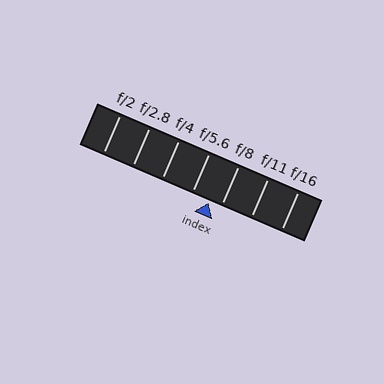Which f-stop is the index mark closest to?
The index mark is closest to f/8.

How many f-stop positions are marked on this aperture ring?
There are 7 f-stop positions marked.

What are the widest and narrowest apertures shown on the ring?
The widest aperture shown is f/2 and the narrowest is f/16.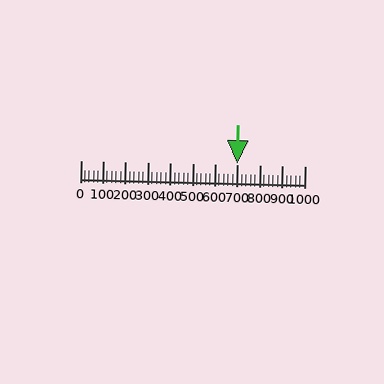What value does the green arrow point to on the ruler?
The green arrow points to approximately 700.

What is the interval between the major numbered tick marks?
The major tick marks are spaced 100 units apart.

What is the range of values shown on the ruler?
The ruler shows values from 0 to 1000.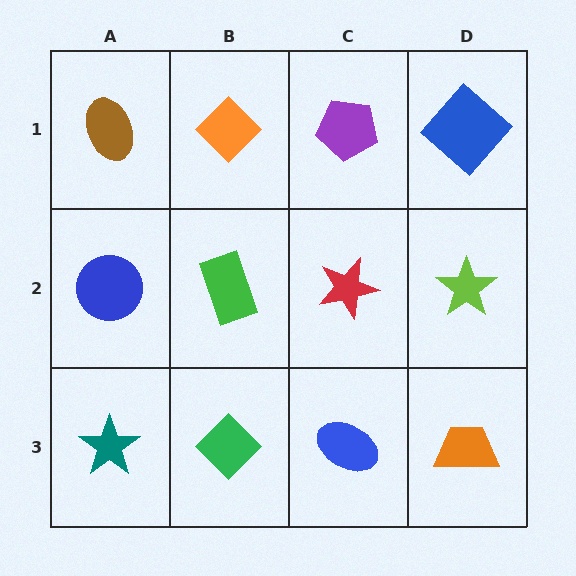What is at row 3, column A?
A teal star.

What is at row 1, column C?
A purple pentagon.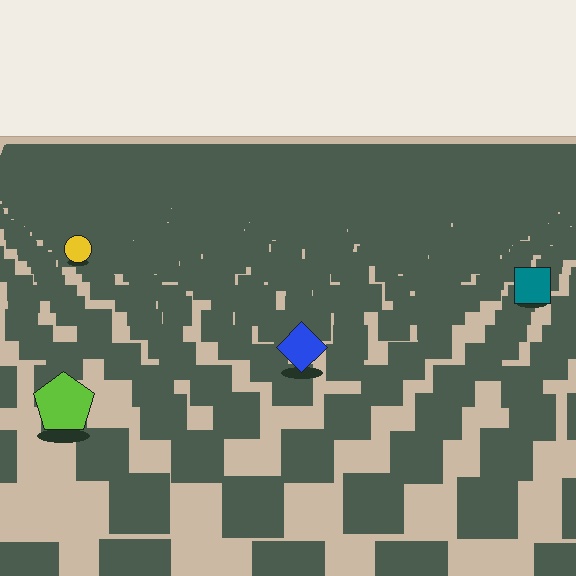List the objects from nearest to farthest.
From nearest to farthest: the lime pentagon, the blue diamond, the teal square, the yellow circle.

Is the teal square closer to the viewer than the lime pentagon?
No. The lime pentagon is closer — you can tell from the texture gradient: the ground texture is coarser near it.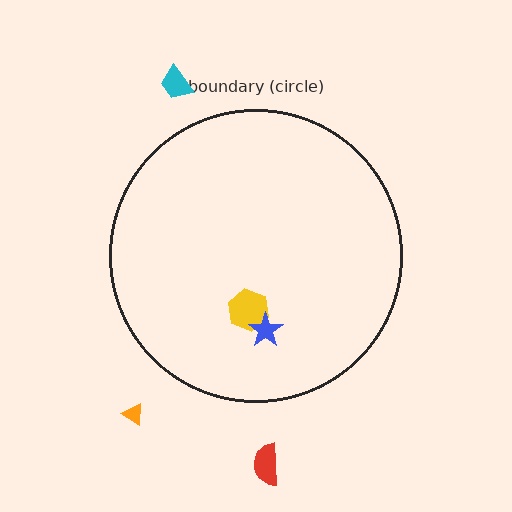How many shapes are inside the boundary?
2 inside, 3 outside.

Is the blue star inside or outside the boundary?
Inside.